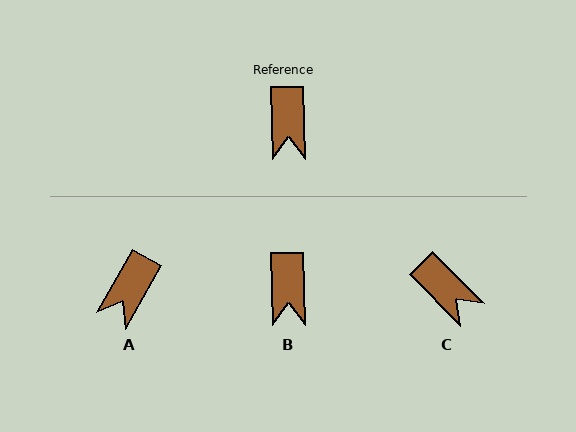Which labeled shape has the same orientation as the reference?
B.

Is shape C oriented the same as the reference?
No, it is off by about 43 degrees.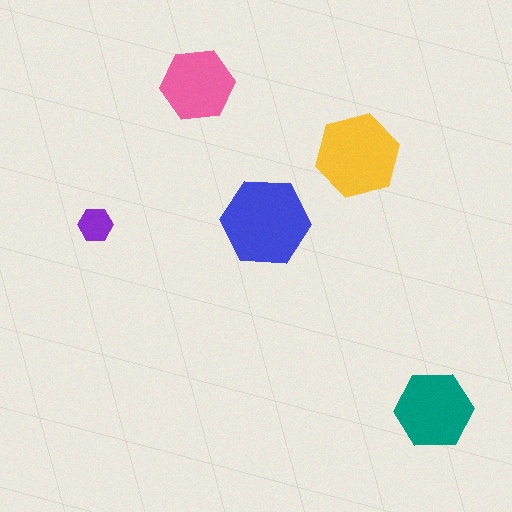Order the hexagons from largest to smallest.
the blue one, the yellow one, the teal one, the pink one, the purple one.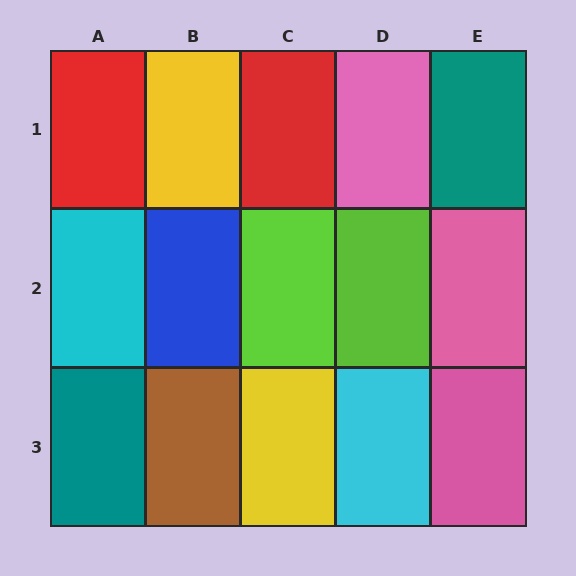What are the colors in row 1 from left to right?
Red, yellow, red, pink, teal.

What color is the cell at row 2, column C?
Lime.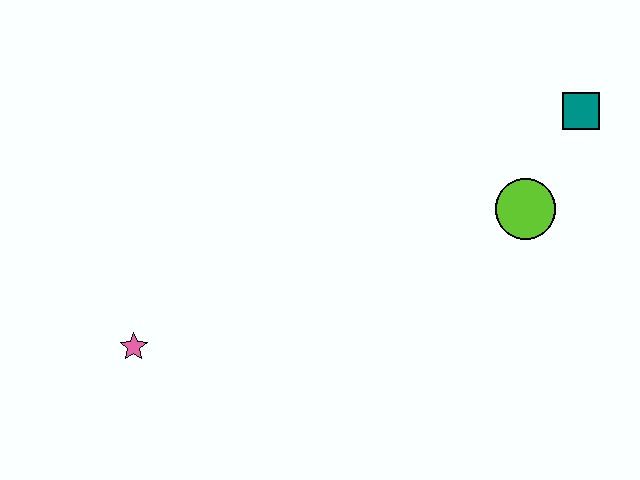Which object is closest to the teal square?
The lime circle is closest to the teal square.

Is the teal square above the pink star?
Yes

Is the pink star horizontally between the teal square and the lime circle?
No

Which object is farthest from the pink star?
The teal square is farthest from the pink star.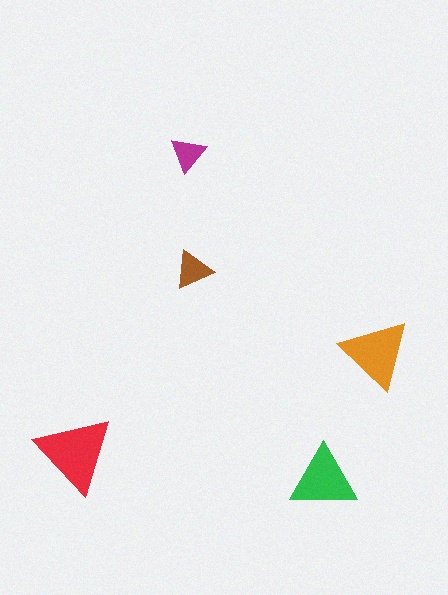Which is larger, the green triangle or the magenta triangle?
The green one.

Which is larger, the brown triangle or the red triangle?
The red one.